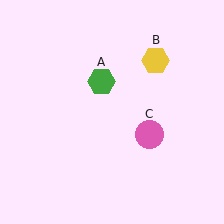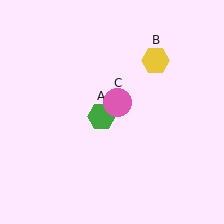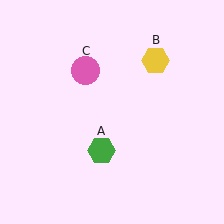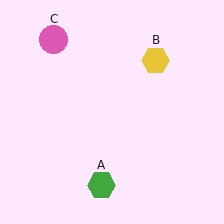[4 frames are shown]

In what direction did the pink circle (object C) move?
The pink circle (object C) moved up and to the left.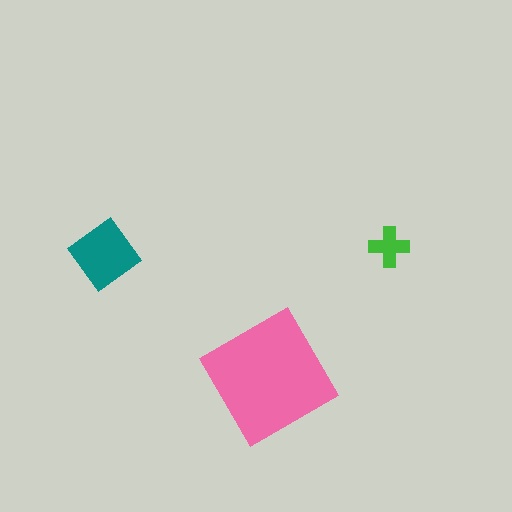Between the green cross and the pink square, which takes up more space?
The pink square.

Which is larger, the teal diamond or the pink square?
The pink square.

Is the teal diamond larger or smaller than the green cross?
Larger.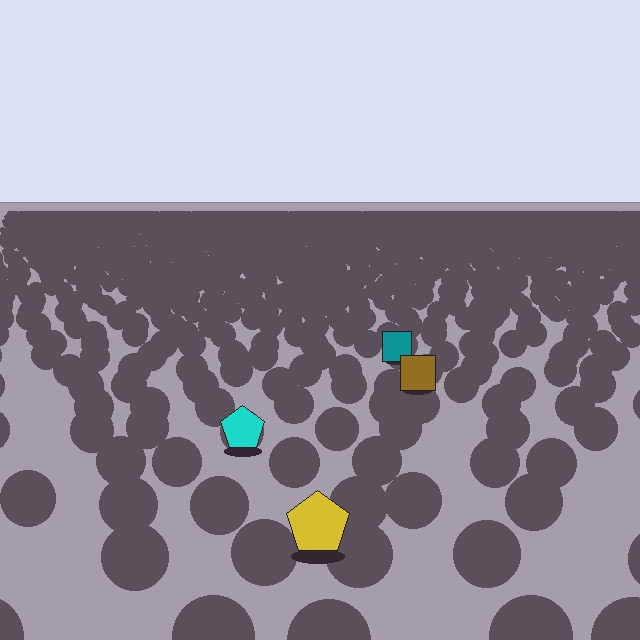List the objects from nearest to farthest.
From nearest to farthest: the yellow pentagon, the cyan pentagon, the brown square, the teal square.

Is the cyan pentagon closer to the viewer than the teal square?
Yes. The cyan pentagon is closer — you can tell from the texture gradient: the ground texture is coarser near it.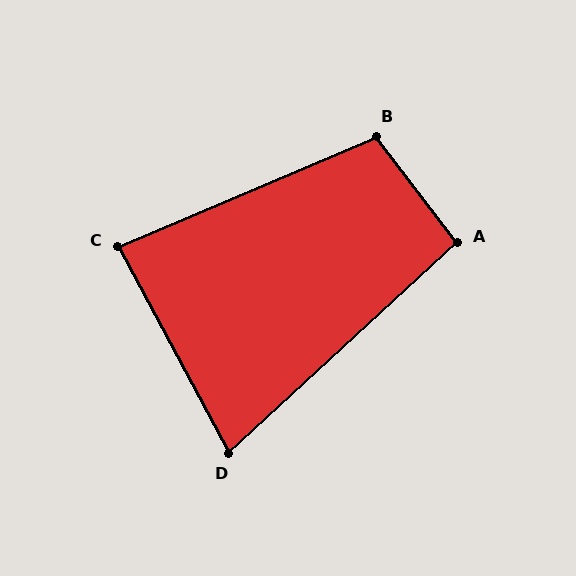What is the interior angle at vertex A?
Approximately 95 degrees (obtuse).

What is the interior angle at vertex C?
Approximately 85 degrees (acute).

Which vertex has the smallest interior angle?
D, at approximately 76 degrees.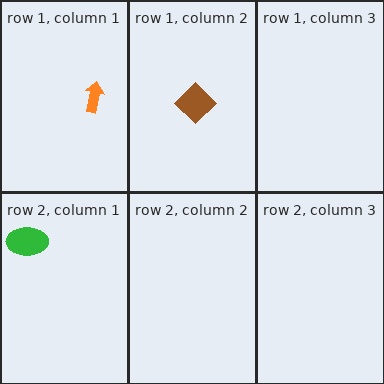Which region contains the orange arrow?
The row 1, column 1 region.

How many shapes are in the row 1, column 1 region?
1.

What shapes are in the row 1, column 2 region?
The brown diamond.